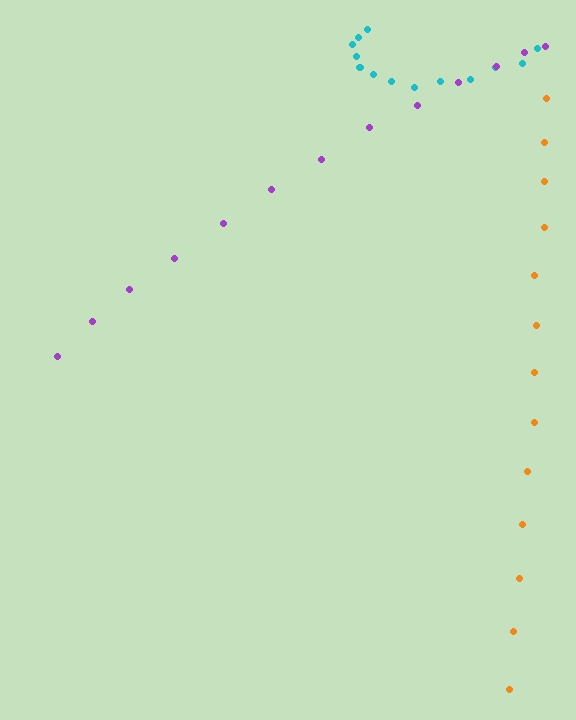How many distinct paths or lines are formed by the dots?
There are 3 distinct paths.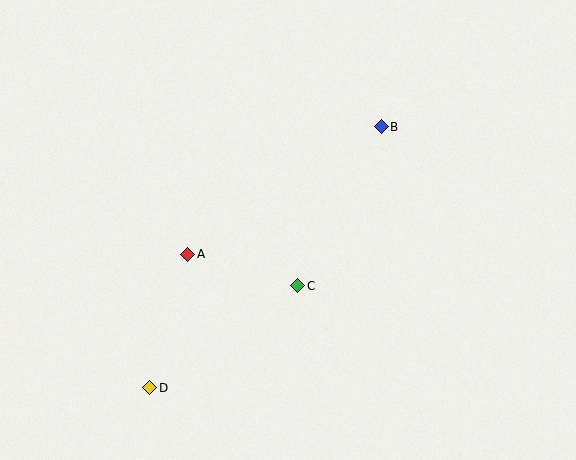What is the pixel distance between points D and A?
The distance between D and A is 139 pixels.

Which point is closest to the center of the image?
Point C at (298, 286) is closest to the center.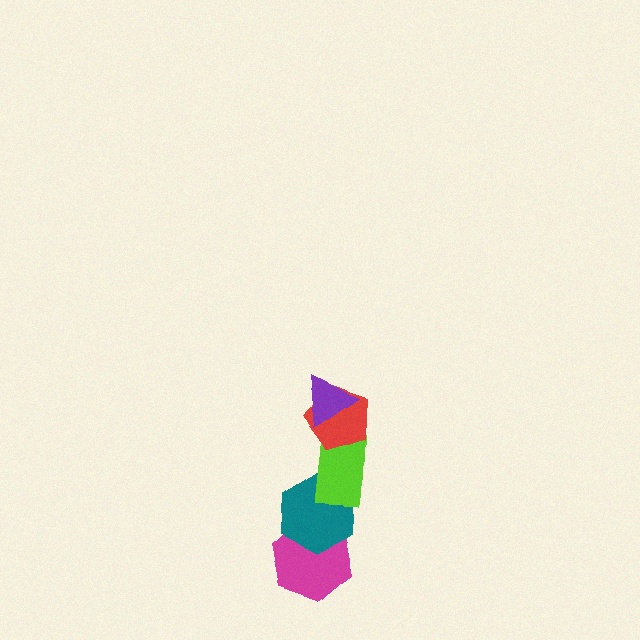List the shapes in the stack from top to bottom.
From top to bottom: the purple triangle, the red pentagon, the lime rectangle, the teal hexagon, the magenta hexagon.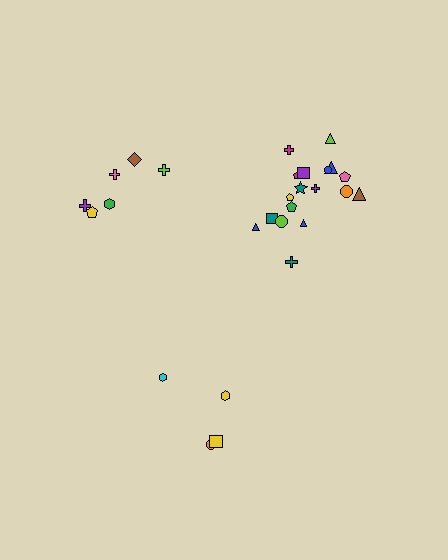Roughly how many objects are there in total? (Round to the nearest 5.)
Roughly 30 objects in total.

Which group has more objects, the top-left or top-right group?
The top-right group.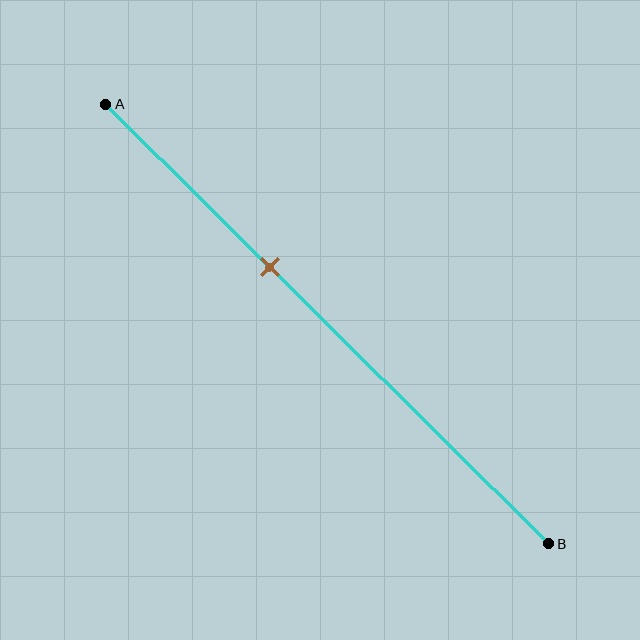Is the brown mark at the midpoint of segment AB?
No, the mark is at about 35% from A, not at the 50% midpoint.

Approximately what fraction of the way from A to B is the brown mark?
The brown mark is approximately 35% of the way from A to B.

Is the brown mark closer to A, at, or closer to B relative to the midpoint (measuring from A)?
The brown mark is closer to point A than the midpoint of segment AB.